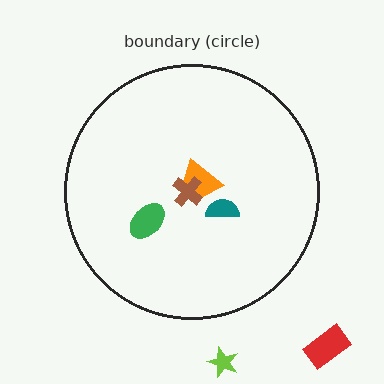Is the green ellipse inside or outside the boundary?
Inside.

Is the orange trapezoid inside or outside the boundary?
Inside.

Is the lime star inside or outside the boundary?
Outside.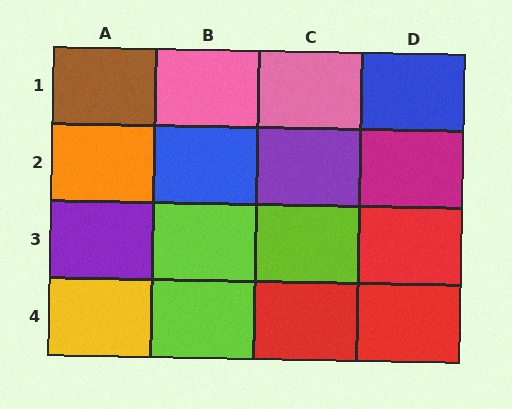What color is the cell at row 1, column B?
Pink.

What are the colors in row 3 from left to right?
Purple, lime, lime, red.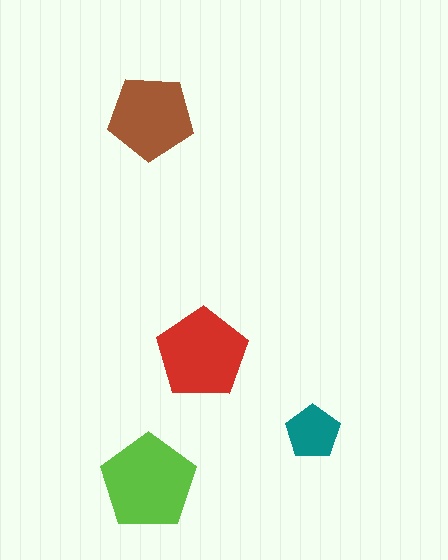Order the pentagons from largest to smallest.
the lime one, the red one, the brown one, the teal one.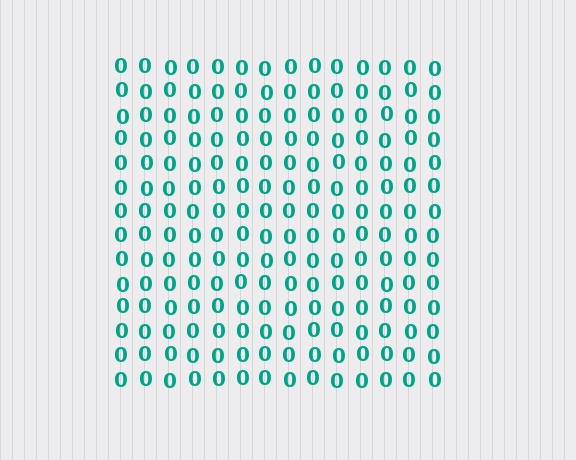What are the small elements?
The small elements are digit 0's.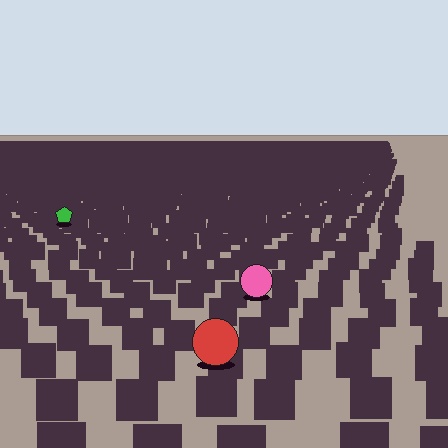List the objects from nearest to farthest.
From nearest to farthest: the red circle, the pink circle, the green pentagon.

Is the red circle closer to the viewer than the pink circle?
Yes. The red circle is closer — you can tell from the texture gradient: the ground texture is coarser near it.